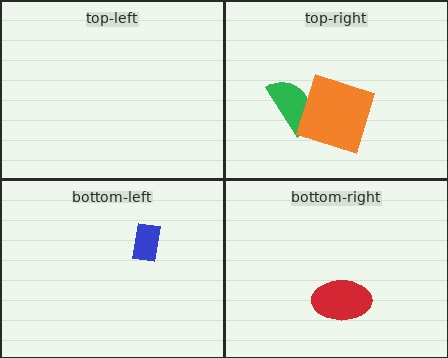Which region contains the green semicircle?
The top-right region.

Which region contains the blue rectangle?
The bottom-left region.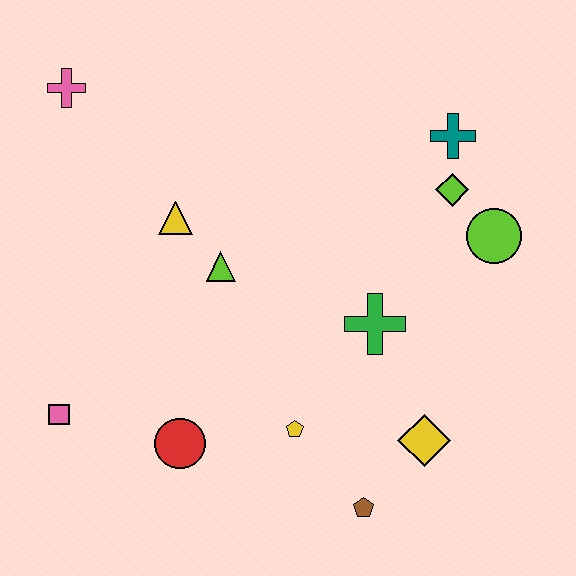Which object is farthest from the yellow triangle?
The brown pentagon is farthest from the yellow triangle.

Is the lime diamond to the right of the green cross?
Yes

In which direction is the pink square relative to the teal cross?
The pink square is to the left of the teal cross.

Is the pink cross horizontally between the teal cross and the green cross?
No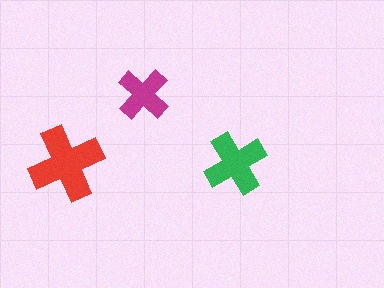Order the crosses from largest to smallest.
the red one, the green one, the magenta one.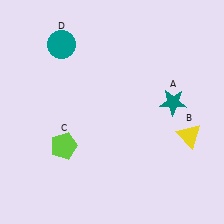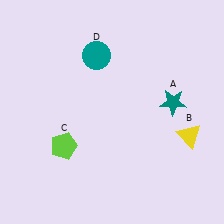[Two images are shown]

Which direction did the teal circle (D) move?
The teal circle (D) moved right.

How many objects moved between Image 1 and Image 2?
1 object moved between the two images.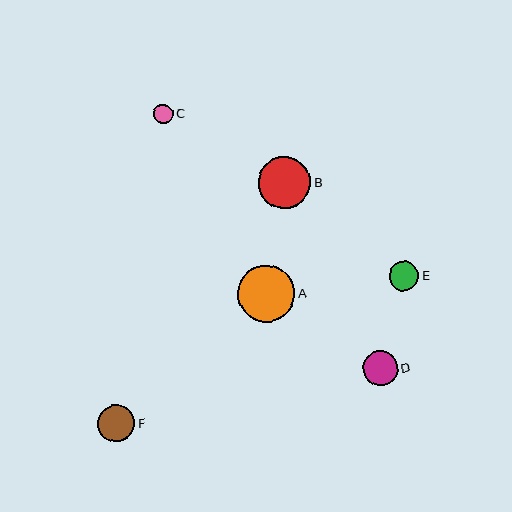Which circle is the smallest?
Circle C is the smallest with a size of approximately 19 pixels.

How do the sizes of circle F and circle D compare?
Circle F and circle D are approximately the same size.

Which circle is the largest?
Circle A is the largest with a size of approximately 57 pixels.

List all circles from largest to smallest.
From largest to smallest: A, B, F, D, E, C.